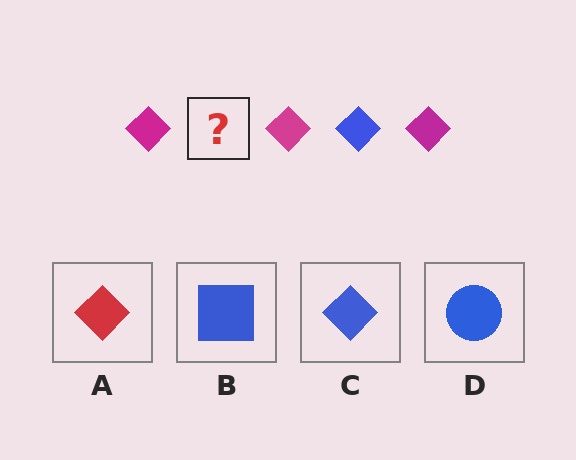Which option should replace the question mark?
Option C.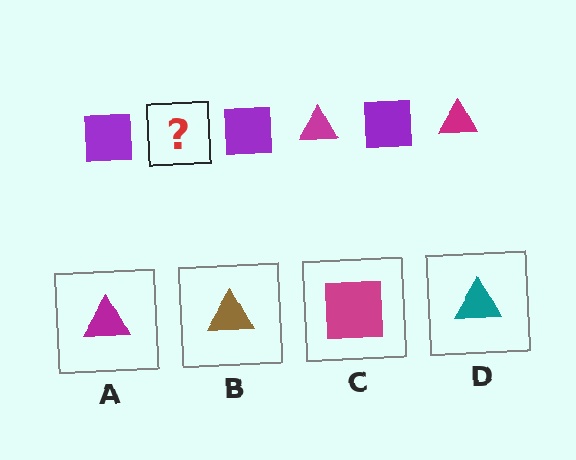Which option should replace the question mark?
Option A.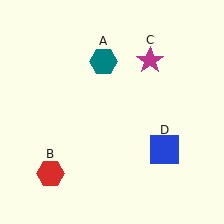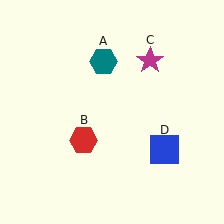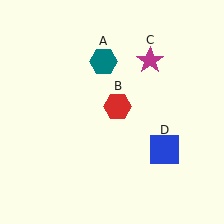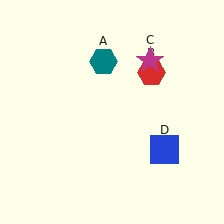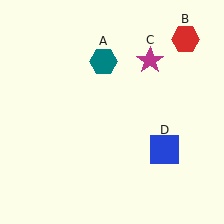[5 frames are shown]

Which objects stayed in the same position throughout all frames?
Teal hexagon (object A) and magenta star (object C) and blue square (object D) remained stationary.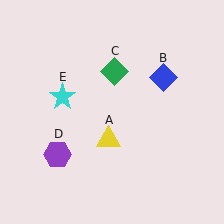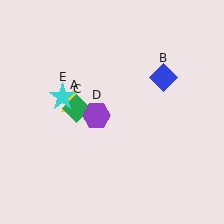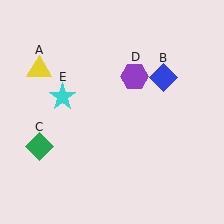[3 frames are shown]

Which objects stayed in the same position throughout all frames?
Blue diamond (object B) and cyan star (object E) remained stationary.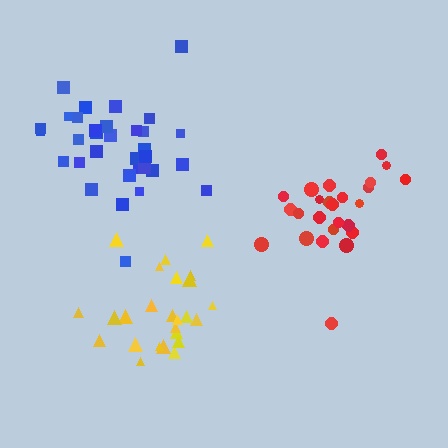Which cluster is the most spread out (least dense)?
Yellow.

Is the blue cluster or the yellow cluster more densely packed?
Blue.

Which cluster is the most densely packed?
Red.